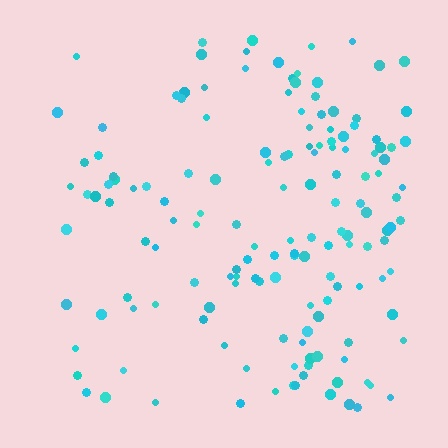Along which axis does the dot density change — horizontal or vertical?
Horizontal.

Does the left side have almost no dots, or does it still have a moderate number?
Still a moderate number, just noticeably fewer than the right.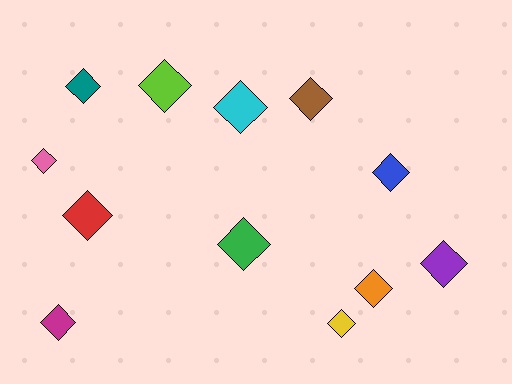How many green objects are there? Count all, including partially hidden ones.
There is 1 green object.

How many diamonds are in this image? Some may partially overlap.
There are 12 diamonds.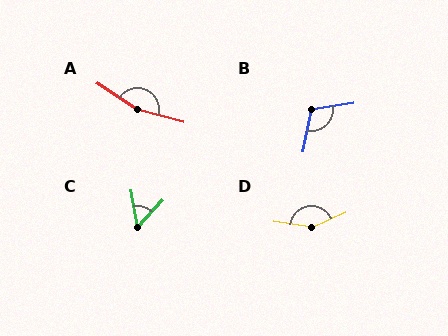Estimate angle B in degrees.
Approximately 110 degrees.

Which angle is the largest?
A, at approximately 163 degrees.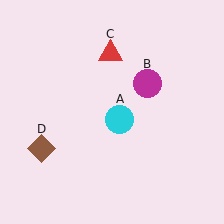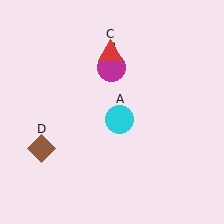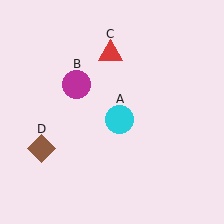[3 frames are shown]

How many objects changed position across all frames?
1 object changed position: magenta circle (object B).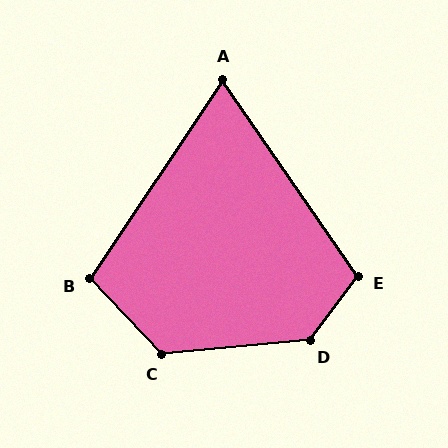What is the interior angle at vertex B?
Approximately 103 degrees (obtuse).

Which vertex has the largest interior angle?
D, at approximately 133 degrees.